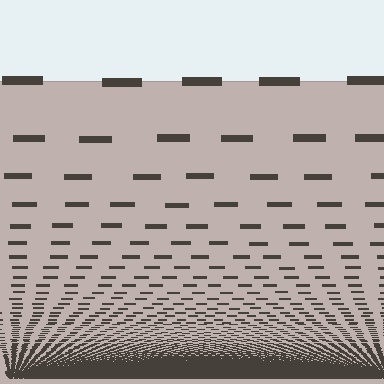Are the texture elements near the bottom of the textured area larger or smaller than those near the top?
Smaller. The gradient is inverted — elements near the bottom are smaller and denser.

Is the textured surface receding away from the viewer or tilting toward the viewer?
The surface appears to tilt toward the viewer. Texture elements get larger and sparser toward the top.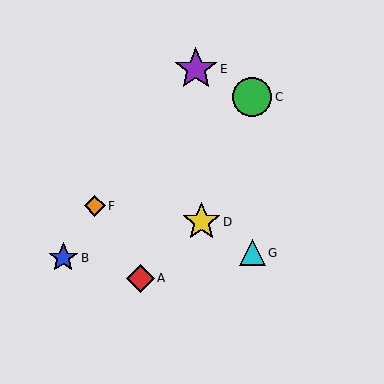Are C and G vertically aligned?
Yes, both are at x≈252.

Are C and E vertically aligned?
No, C is at x≈252 and E is at x≈196.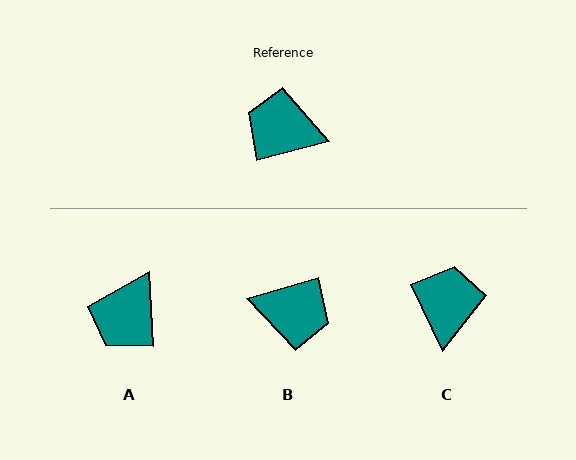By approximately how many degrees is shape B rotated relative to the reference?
Approximately 178 degrees clockwise.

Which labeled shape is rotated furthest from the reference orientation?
B, about 178 degrees away.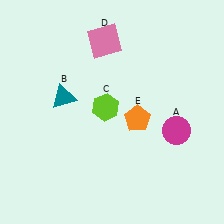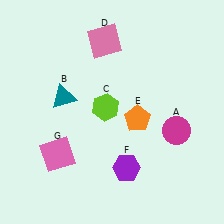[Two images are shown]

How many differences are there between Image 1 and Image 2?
There are 2 differences between the two images.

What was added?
A purple hexagon (F), a pink square (G) were added in Image 2.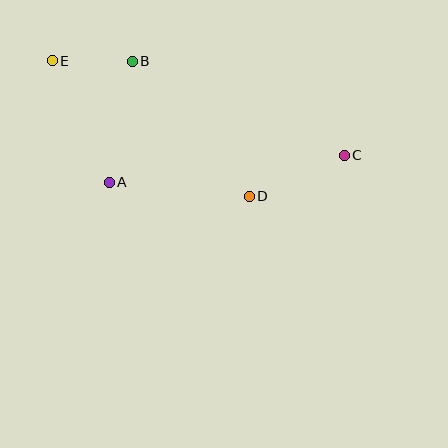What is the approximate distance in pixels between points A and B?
The distance between A and B is approximately 123 pixels.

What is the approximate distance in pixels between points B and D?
The distance between B and D is approximately 179 pixels.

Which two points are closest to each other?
Points B and E are closest to each other.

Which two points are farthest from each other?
Points C and E are farthest from each other.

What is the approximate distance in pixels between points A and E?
The distance between A and E is approximately 134 pixels.